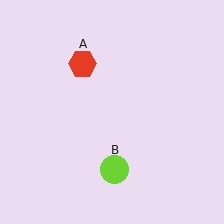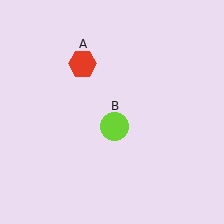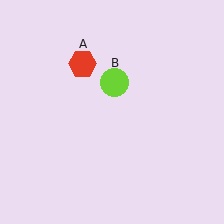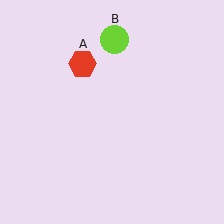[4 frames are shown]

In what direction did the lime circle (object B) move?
The lime circle (object B) moved up.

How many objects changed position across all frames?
1 object changed position: lime circle (object B).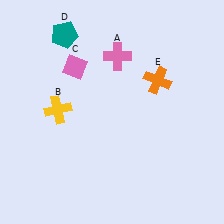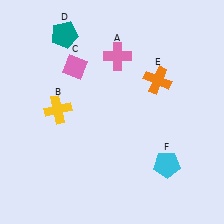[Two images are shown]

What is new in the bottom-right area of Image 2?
A cyan pentagon (F) was added in the bottom-right area of Image 2.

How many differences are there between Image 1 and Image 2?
There is 1 difference between the two images.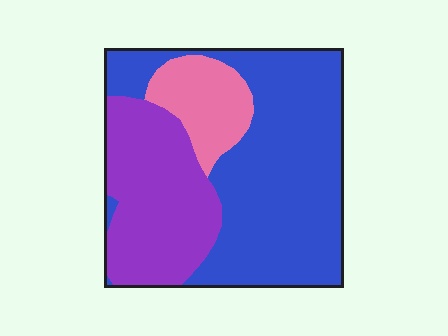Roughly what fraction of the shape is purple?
Purple covers roughly 30% of the shape.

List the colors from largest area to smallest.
From largest to smallest: blue, purple, pink.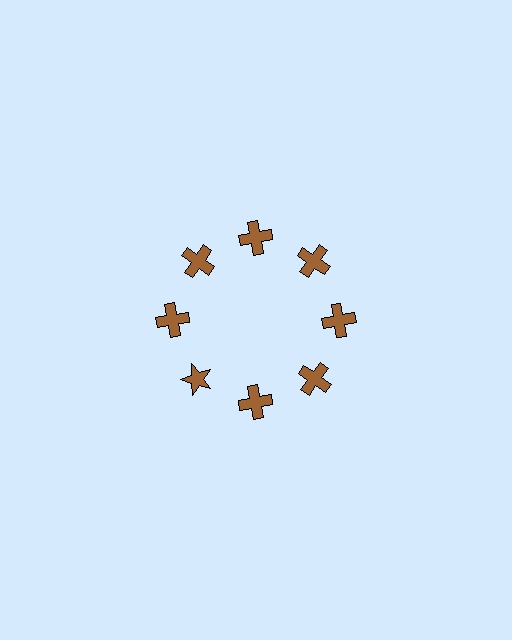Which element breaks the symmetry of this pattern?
The brown star at roughly the 8 o'clock position breaks the symmetry. All other shapes are brown crosses.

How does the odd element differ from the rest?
It has a different shape: star instead of cross.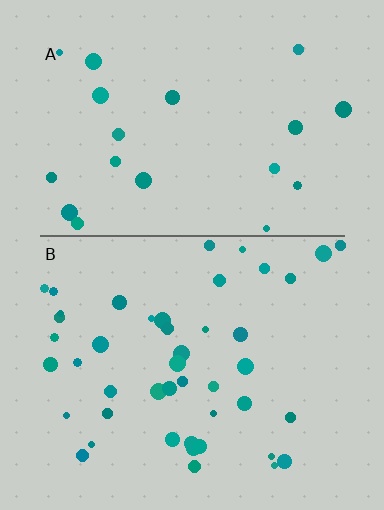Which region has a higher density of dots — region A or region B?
B (the bottom).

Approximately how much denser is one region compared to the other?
Approximately 2.3× — region B over region A.